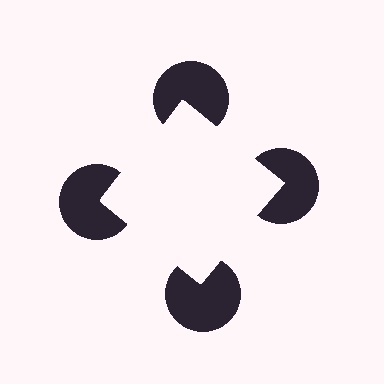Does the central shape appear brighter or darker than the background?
It typically appears slightly brighter than the background, even though no actual brightness change is drawn.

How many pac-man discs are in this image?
There are 4 — one at each vertex of the illusory square.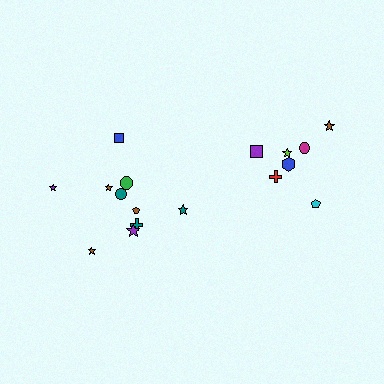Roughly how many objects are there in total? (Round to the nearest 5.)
Roughly 15 objects in total.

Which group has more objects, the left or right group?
The left group.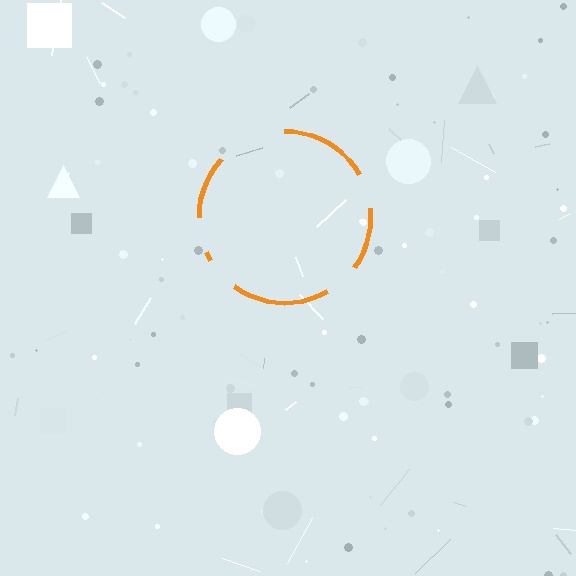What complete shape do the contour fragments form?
The contour fragments form a circle.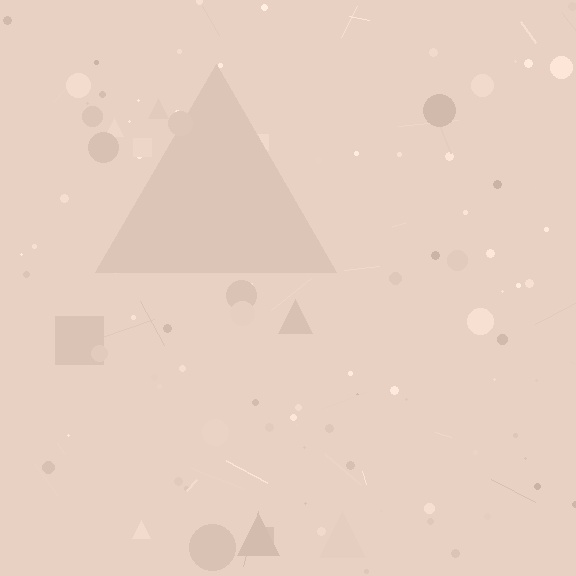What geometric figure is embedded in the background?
A triangle is embedded in the background.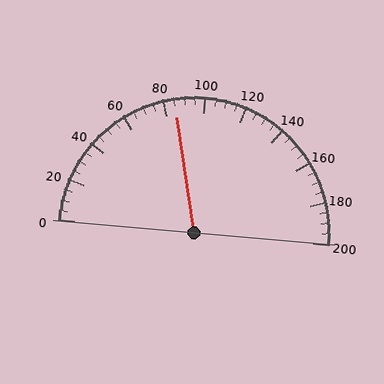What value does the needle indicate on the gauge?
The needle indicates approximately 85.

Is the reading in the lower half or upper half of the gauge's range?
The reading is in the lower half of the range (0 to 200).